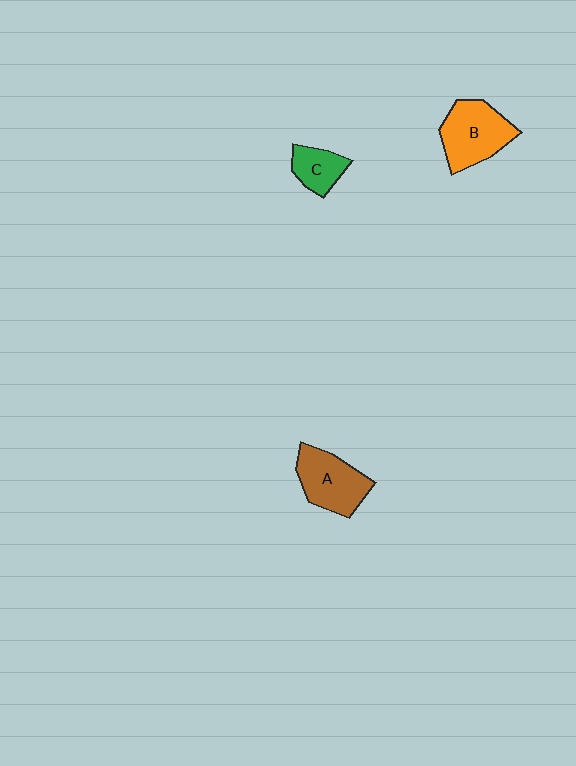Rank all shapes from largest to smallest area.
From largest to smallest: B (orange), A (brown), C (green).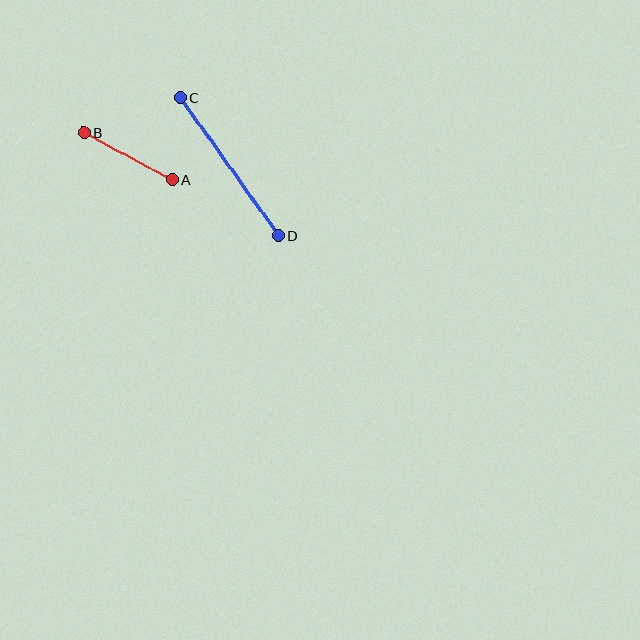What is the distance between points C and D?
The distance is approximately 169 pixels.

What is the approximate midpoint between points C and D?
The midpoint is at approximately (229, 167) pixels.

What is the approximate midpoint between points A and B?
The midpoint is at approximately (128, 157) pixels.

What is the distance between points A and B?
The distance is approximately 100 pixels.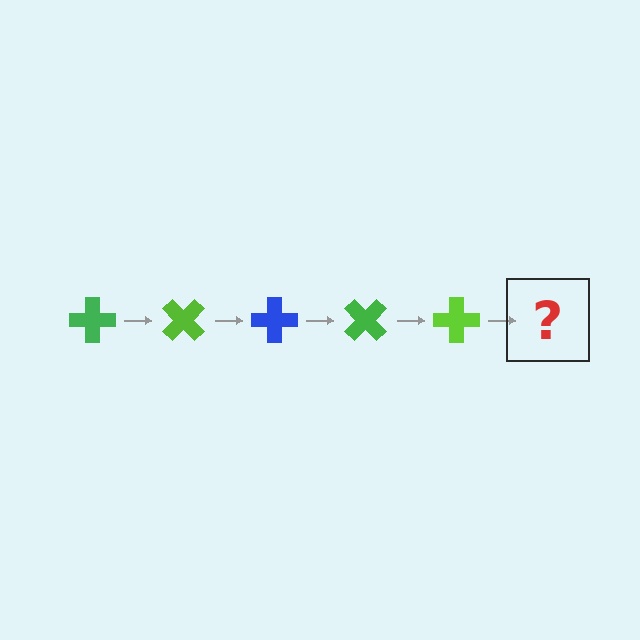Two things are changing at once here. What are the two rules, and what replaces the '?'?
The two rules are that it rotates 45 degrees each step and the color cycles through green, lime, and blue. The '?' should be a blue cross, rotated 225 degrees from the start.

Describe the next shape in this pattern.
It should be a blue cross, rotated 225 degrees from the start.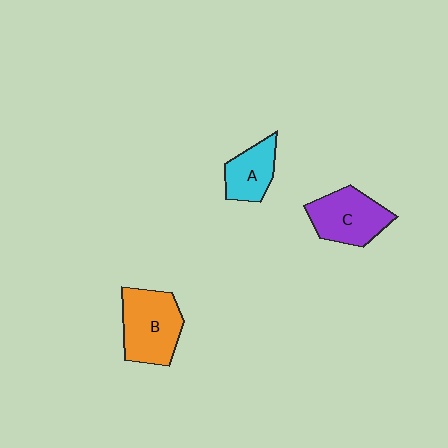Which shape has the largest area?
Shape B (orange).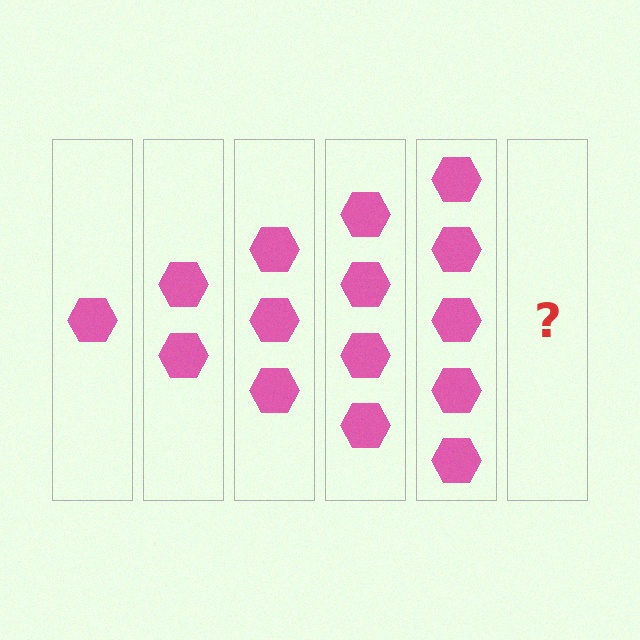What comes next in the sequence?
The next element should be 6 hexagons.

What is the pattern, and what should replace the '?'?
The pattern is that each step adds one more hexagon. The '?' should be 6 hexagons.